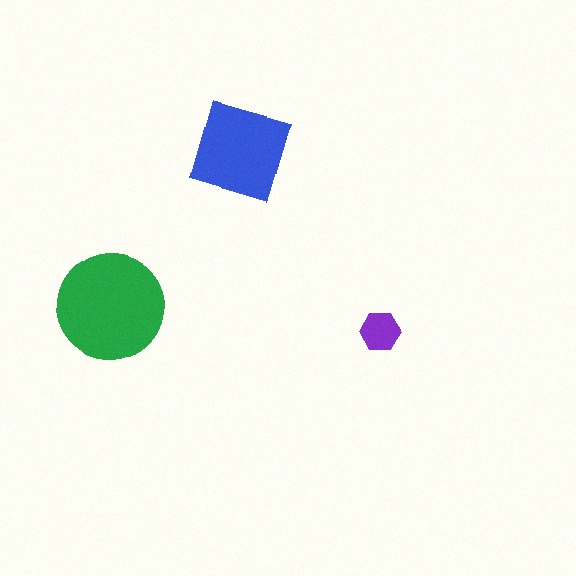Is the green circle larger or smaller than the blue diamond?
Larger.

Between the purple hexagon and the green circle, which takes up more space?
The green circle.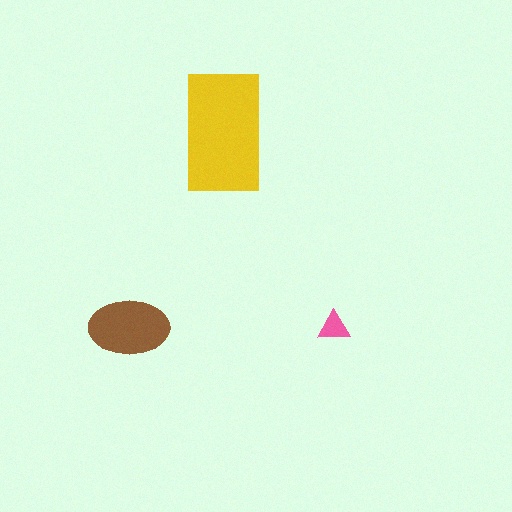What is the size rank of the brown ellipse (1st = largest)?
2nd.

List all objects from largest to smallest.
The yellow rectangle, the brown ellipse, the pink triangle.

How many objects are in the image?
There are 3 objects in the image.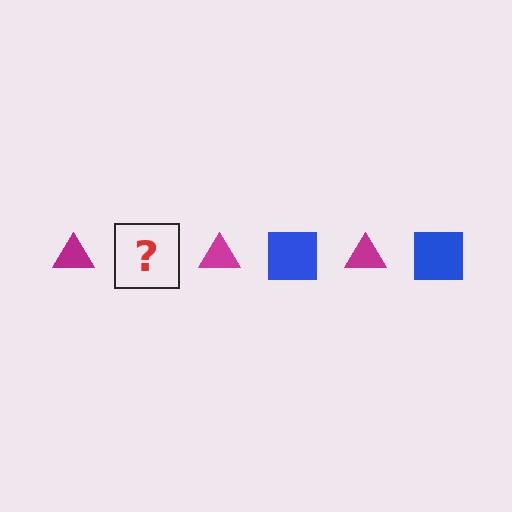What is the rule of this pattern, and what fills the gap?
The rule is that the pattern alternates between magenta triangle and blue square. The gap should be filled with a blue square.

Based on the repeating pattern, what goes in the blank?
The blank should be a blue square.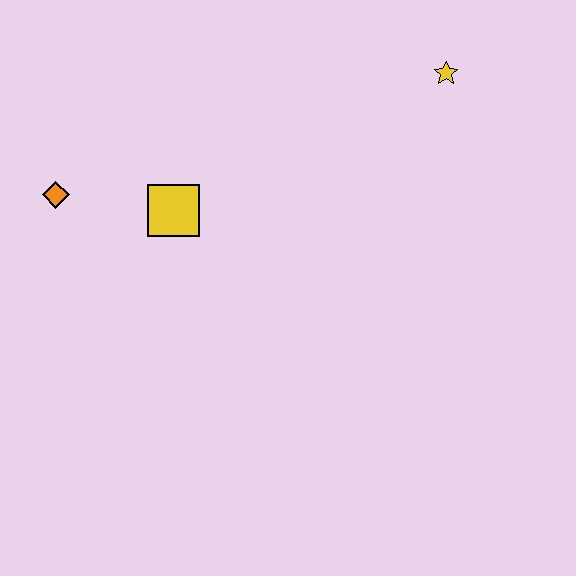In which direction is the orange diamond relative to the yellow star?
The orange diamond is to the left of the yellow star.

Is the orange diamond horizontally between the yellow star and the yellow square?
No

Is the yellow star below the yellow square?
No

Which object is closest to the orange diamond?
The yellow square is closest to the orange diamond.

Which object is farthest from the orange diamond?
The yellow star is farthest from the orange diamond.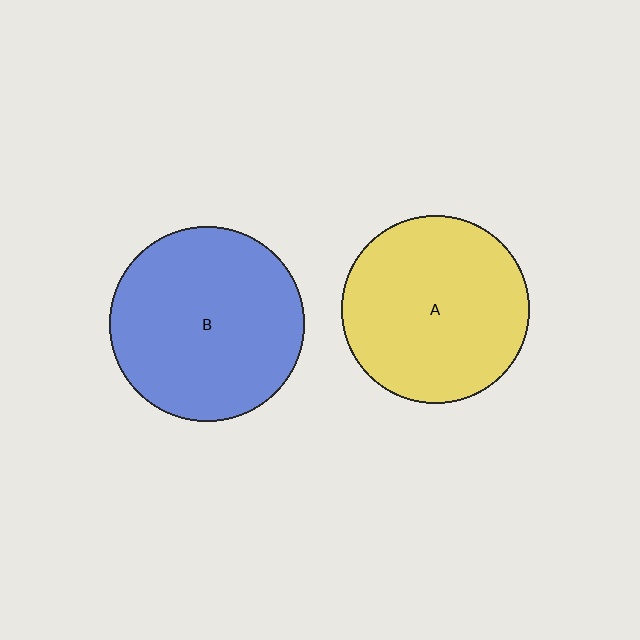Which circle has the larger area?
Circle B (blue).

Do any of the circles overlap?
No, none of the circles overlap.